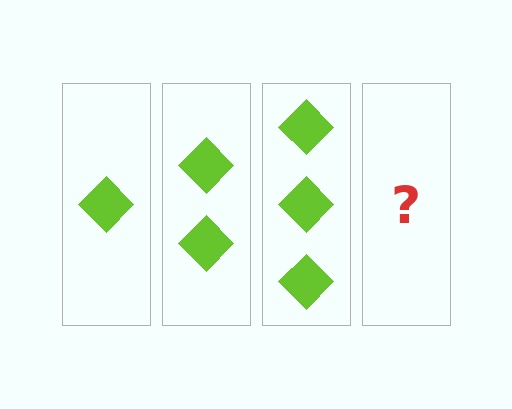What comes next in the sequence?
The next element should be 4 diamonds.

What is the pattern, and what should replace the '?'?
The pattern is that each step adds one more diamond. The '?' should be 4 diamonds.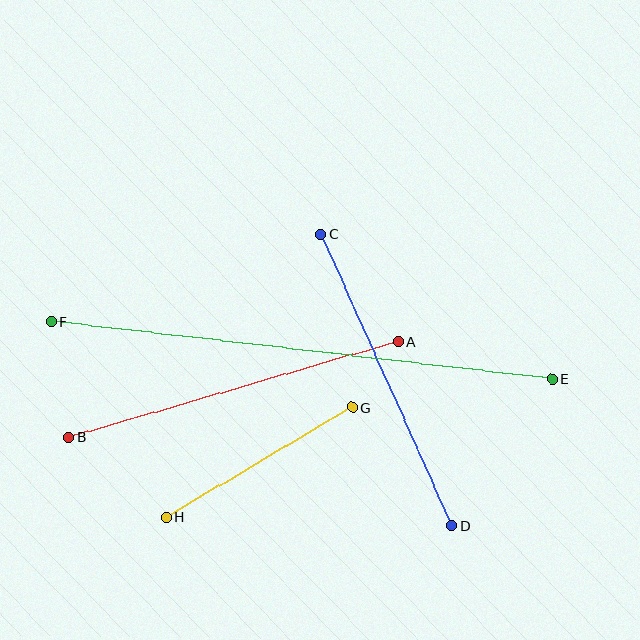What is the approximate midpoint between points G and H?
The midpoint is at approximately (259, 462) pixels.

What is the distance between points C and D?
The distance is approximately 320 pixels.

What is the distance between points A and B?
The distance is approximately 343 pixels.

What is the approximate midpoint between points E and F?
The midpoint is at approximately (302, 350) pixels.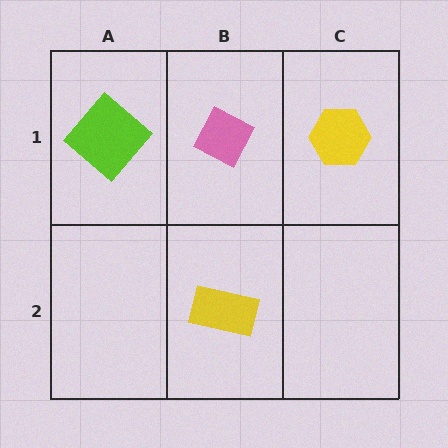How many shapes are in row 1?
3 shapes.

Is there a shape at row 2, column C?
No, that cell is empty.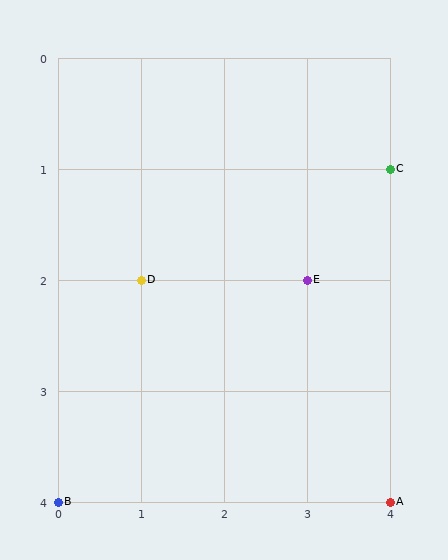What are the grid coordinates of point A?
Point A is at grid coordinates (4, 4).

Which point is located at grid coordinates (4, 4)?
Point A is at (4, 4).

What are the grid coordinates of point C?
Point C is at grid coordinates (4, 1).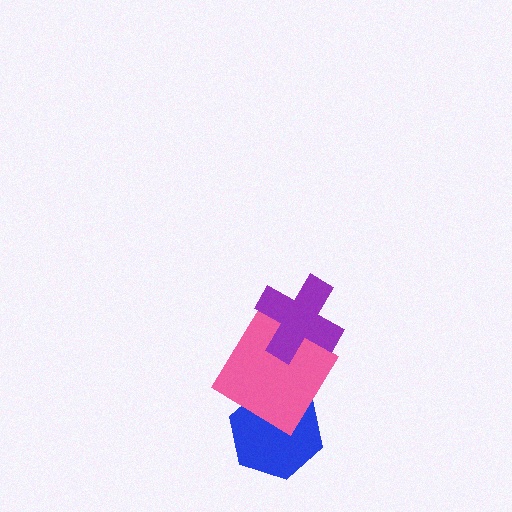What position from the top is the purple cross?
The purple cross is 1st from the top.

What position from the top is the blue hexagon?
The blue hexagon is 3rd from the top.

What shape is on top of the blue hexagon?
The pink diamond is on top of the blue hexagon.